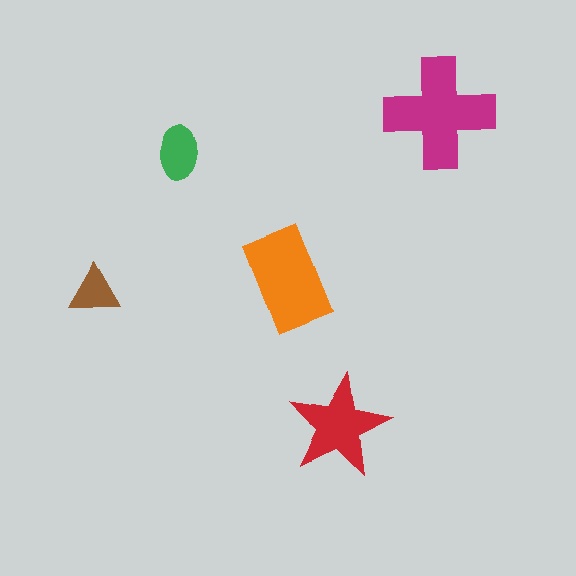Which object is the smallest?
The brown triangle.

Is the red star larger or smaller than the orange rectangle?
Smaller.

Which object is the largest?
The magenta cross.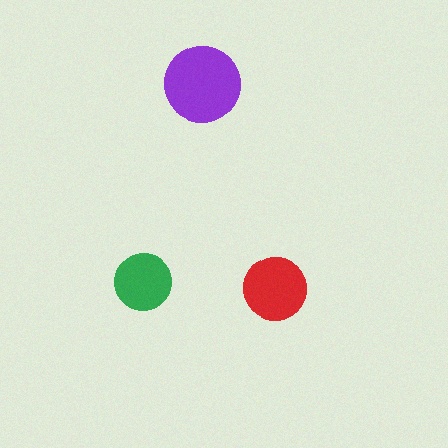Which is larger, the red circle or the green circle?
The red one.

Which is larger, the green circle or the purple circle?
The purple one.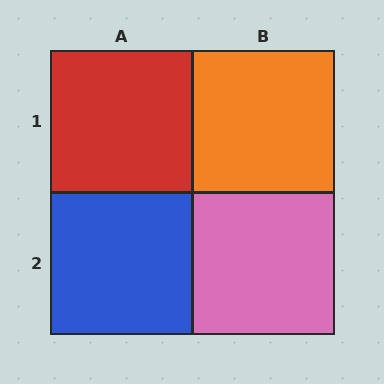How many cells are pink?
1 cell is pink.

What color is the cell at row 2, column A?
Blue.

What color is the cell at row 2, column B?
Pink.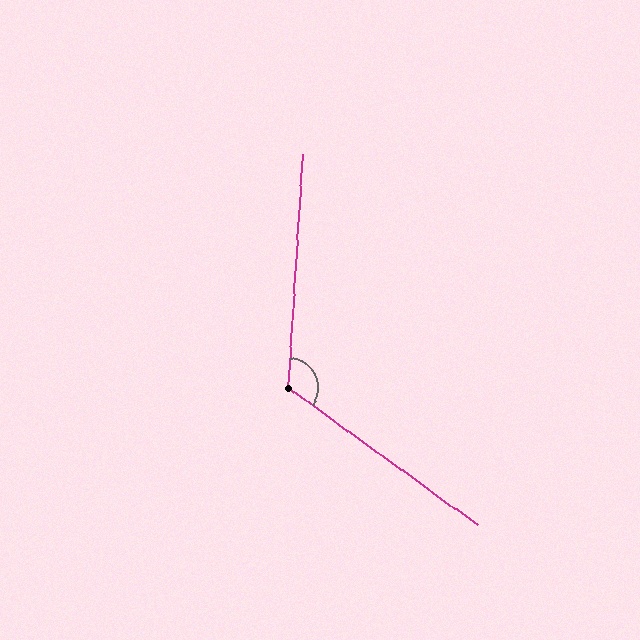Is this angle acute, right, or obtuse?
It is obtuse.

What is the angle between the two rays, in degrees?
Approximately 122 degrees.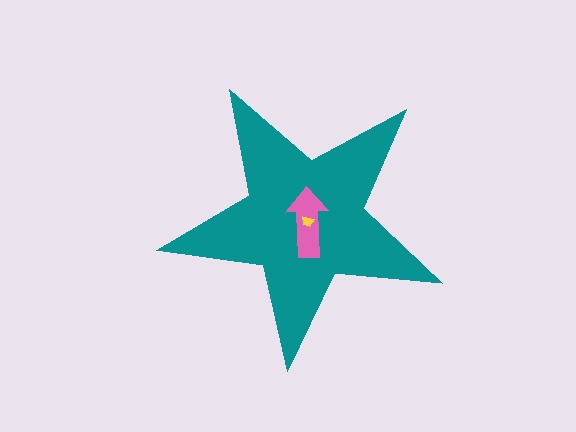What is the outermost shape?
The teal star.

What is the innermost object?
The yellow trapezoid.